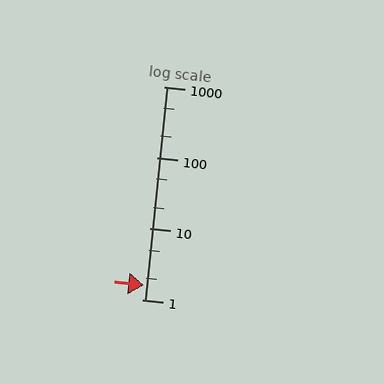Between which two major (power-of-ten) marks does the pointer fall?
The pointer is between 1 and 10.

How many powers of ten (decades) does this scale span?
The scale spans 3 decades, from 1 to 1000.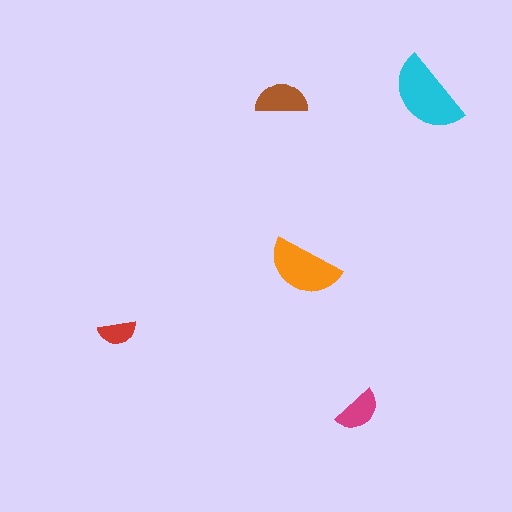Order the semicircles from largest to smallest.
the cyan one, the orange one, the brown one, the magenta one, the red one.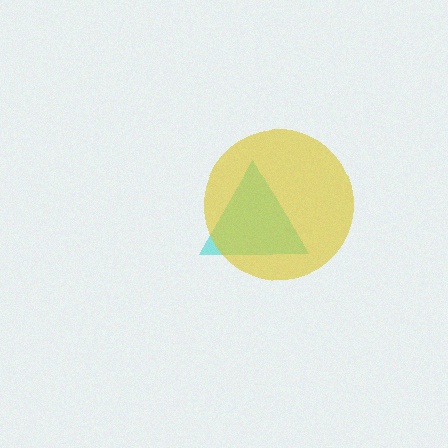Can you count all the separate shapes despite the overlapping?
Yes, there are 2 separate shapes.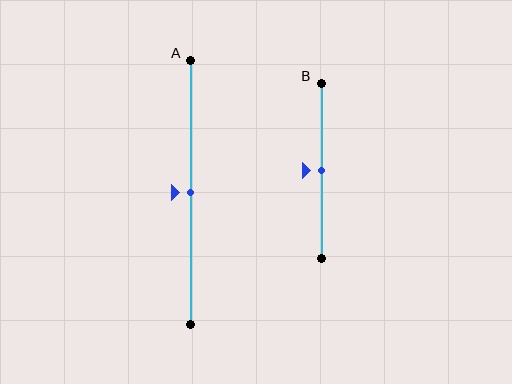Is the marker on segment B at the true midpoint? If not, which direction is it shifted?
Yes, the marker on segment B is at the true midpoint.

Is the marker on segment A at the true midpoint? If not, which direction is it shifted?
Yes, the marker on segment A is at the true midpoint.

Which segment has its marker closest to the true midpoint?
Segment A has its marker closest to the true midpoint.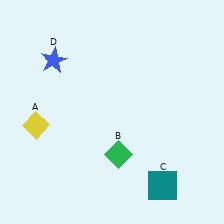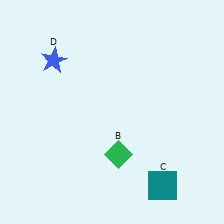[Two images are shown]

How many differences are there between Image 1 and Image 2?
There is 1 difference between the two images.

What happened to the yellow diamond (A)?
The yellow diamond (A) was removed in Image 2. It was in the bottom-left area of Image 1.